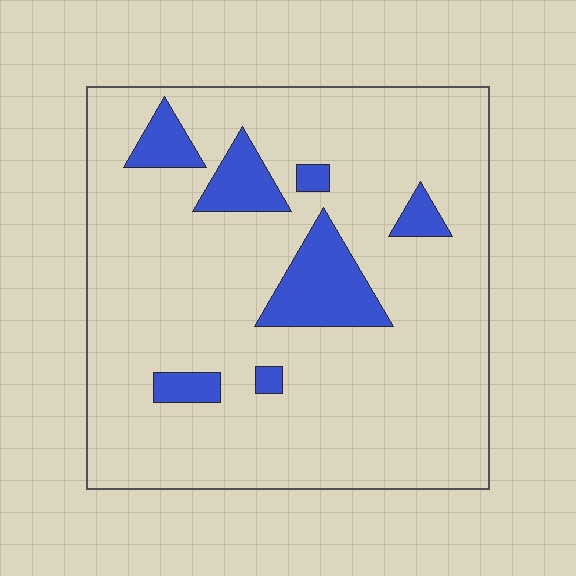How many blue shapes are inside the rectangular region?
7.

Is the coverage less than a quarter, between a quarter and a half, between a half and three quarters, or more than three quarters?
Less than a quarter.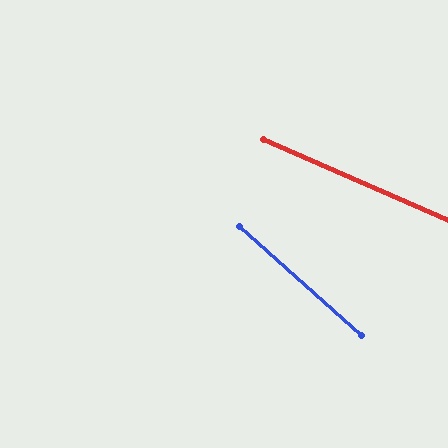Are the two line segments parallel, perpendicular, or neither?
Neither parallel nor perpendicular — they differ by about 18°.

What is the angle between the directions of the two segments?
Approximately 18 degrees.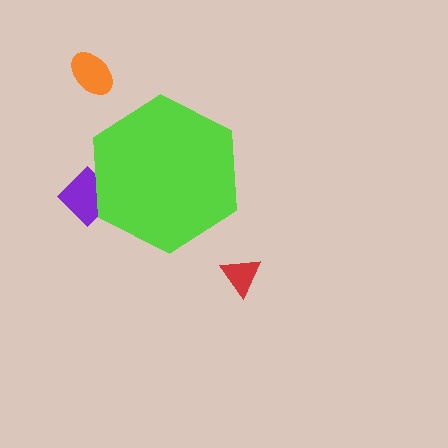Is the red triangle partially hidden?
No, the red triangle is fully visible.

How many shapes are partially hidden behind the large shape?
1 shape is partially hidden.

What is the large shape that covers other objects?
A lime hexagon.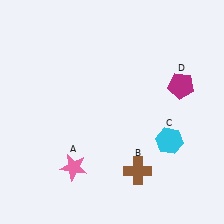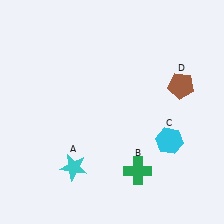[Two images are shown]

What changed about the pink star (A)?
In Image 1, A is pink. In Image 2, it changed to cyan.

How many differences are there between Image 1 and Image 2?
There are 3 differences between the two images.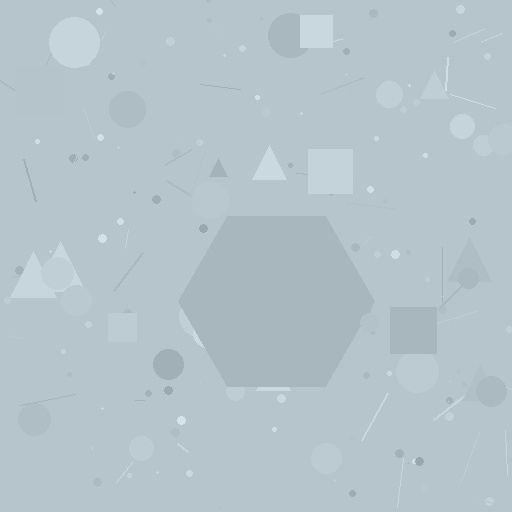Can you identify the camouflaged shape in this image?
The camouflaged shape is a hexagon.